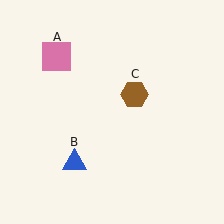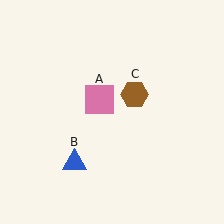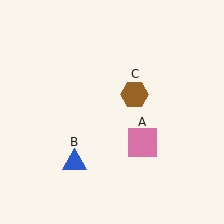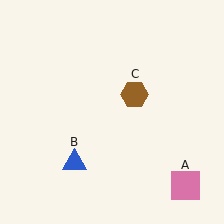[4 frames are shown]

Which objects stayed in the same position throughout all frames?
Blue triangle (object B) and brown hexagon (object C) remained stationary.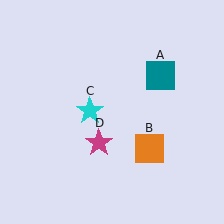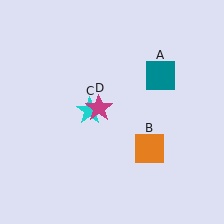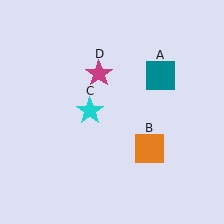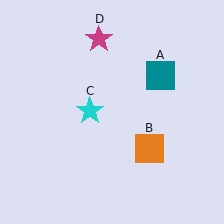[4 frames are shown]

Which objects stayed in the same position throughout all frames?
Teal square (object A) and orange square (object B) and cyan star (object C) remained stationary.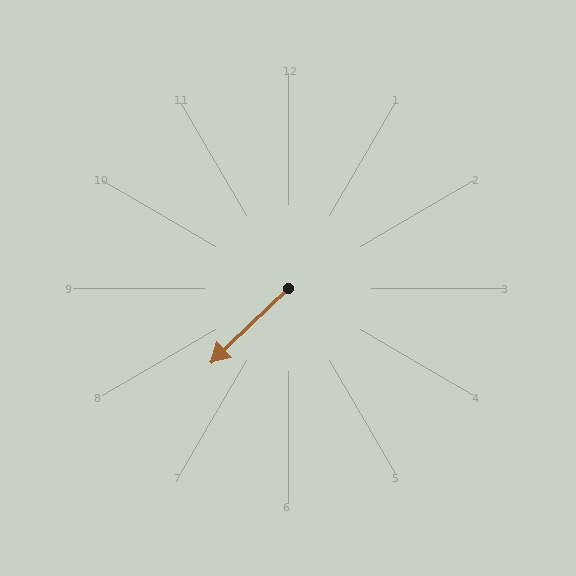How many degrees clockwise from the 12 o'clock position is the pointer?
Approximately 226 degrees.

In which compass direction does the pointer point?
Southwest.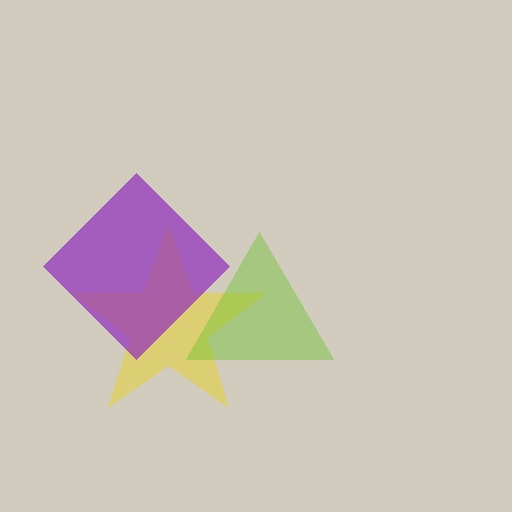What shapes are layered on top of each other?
The layered shapes are: a yellow star, a purple diamond, a lime triangle.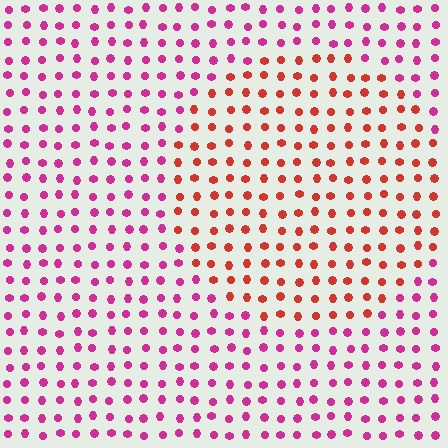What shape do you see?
I see a circle.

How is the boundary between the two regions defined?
The boundary is defined purely by a slight shift in hue (about 43 degrees). Spacing, size, and orientation are identical on both sides.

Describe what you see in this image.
The image is filled with small magenta elements in a uniform arrangement. A circle-shaped region is visible where the elements are tinted to a slightly different hue, forming a subtle color boundary.